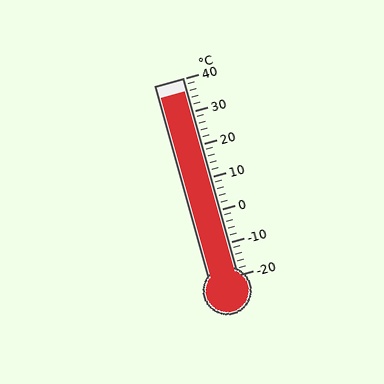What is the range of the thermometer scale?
The thermometer scale ranges from -20°C to 40°C.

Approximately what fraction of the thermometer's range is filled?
The thermometer is filled to approximately 95% of its range.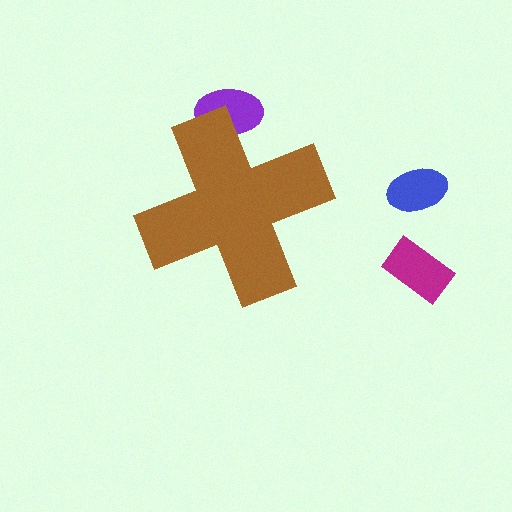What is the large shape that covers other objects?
A brown cross.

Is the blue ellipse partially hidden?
No, the blue ellipse is fully visible.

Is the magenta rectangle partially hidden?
No, the magenta rectangle is fully visible.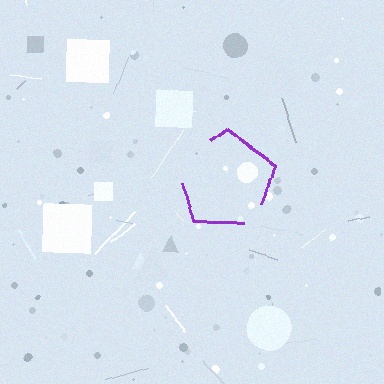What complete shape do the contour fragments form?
The contour fragments form a pentagon.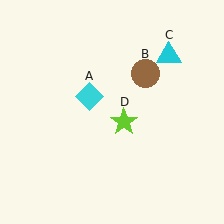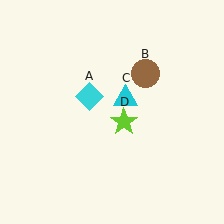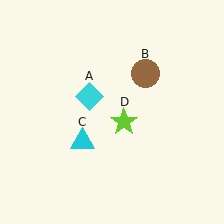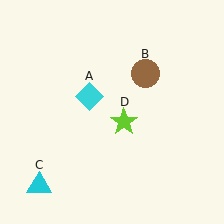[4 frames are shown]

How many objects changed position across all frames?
1 object changed position: cyan triangle (object C).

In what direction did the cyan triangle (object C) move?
The cyan triangle (object C) moved down and to the left.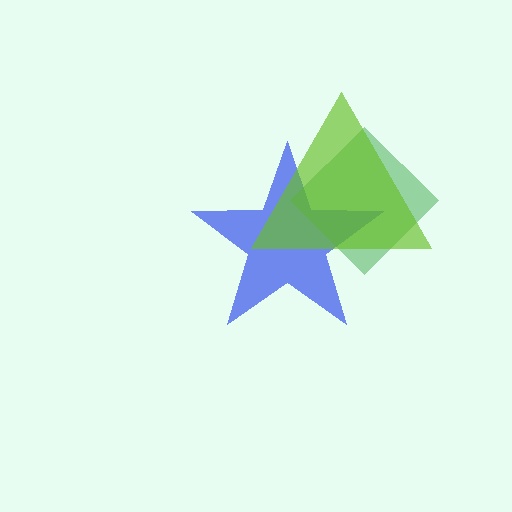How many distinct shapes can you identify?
There are 3 distinct shapes: a blue star, a green diamond, a lime triangle.